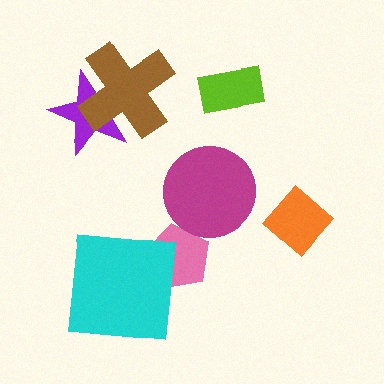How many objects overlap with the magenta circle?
0 objects overlap with the magenta circle.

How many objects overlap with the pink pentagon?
1 object overlaps with the pink pentagon.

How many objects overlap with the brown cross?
1 object overlaps with the brown cross.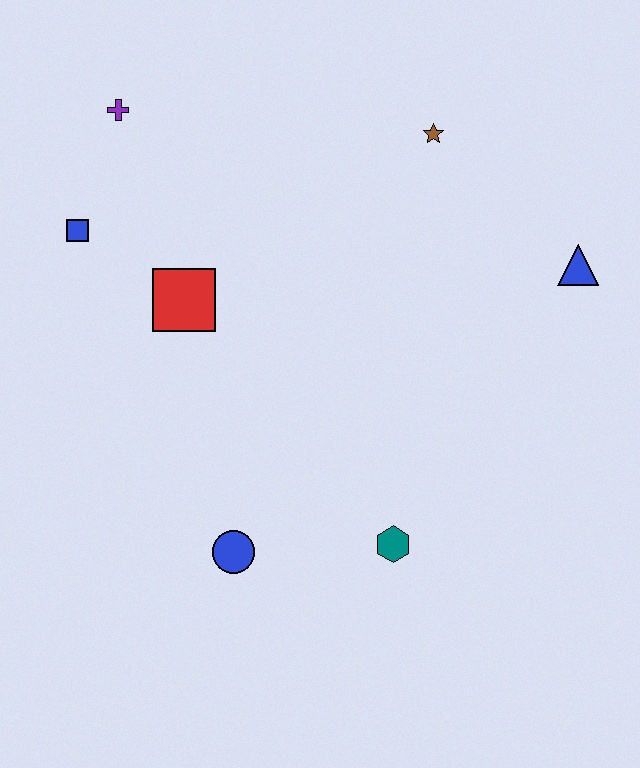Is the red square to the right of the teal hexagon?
No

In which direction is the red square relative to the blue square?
The red square is to the right of the blue square.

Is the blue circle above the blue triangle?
No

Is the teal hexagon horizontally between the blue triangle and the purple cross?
Yes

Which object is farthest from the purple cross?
The teal hexagon is farthest from the purple cross.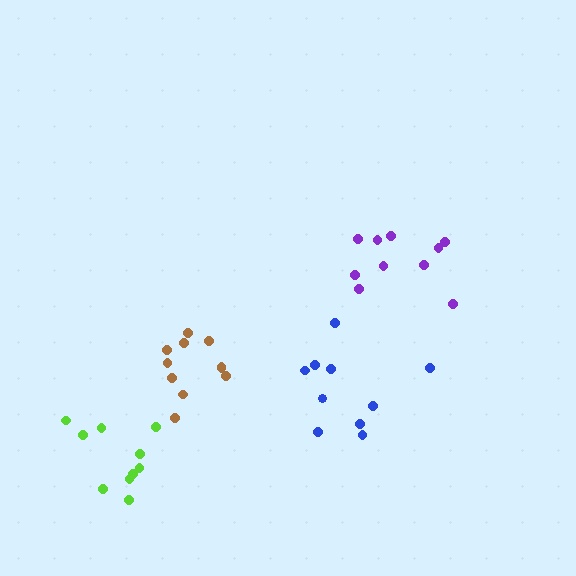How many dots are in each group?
Group 1: 10 dots, Group 2: 10 dots, Group 3: 11 dots, Group 4: 10 dots (41 total).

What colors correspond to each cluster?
The clusters are colored: purple, blue, brown, lime.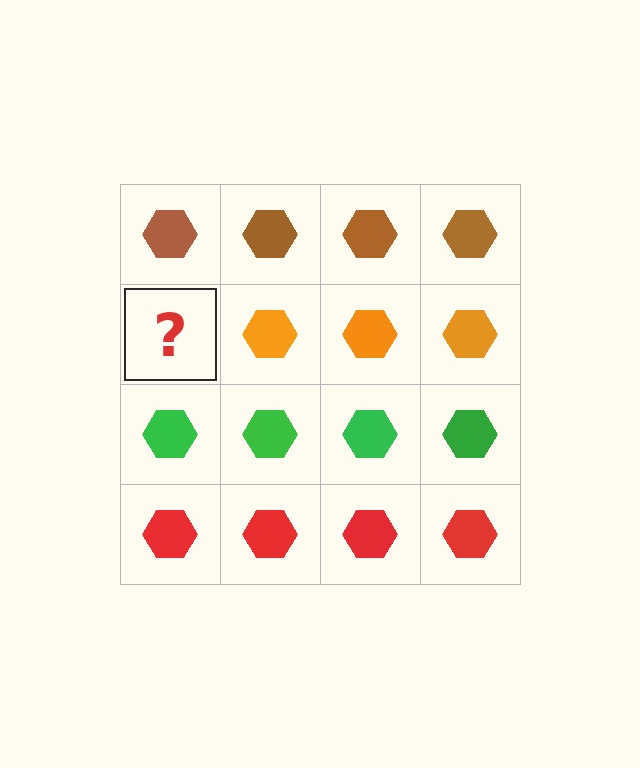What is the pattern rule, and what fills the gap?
The rule is that each row has a consistent color. The gap should be filled with an orange hexagon.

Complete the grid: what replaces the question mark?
The question mark should be replaced with an orange hexagon.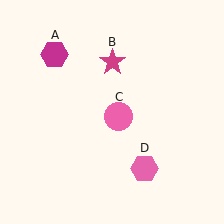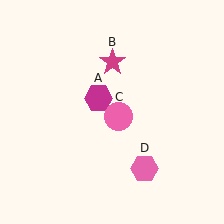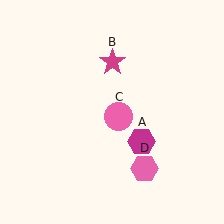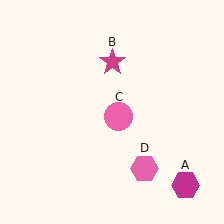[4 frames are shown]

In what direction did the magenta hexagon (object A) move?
The magenta hexagon (object A) moved down and to the right.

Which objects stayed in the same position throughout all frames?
Magenta star (object B) and pink circle (object C) and pink hexagon (object D) remained stationary.